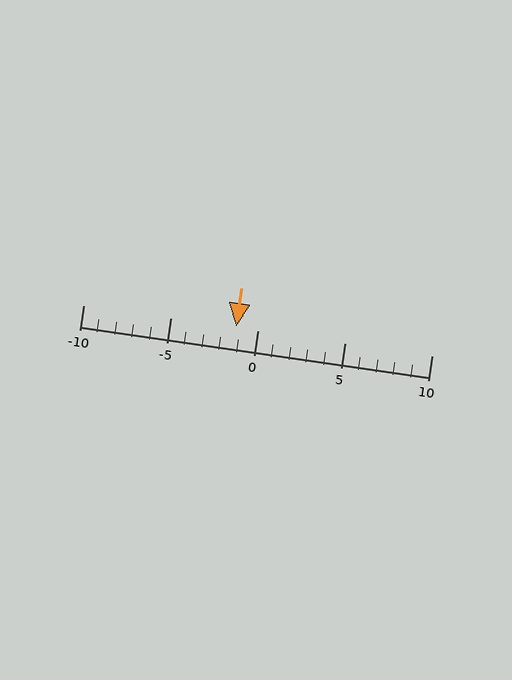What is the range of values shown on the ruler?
The ruler shows values from -10 to 10.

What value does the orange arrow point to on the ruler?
The orange arrow points to approximately -1.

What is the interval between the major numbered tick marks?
The major tick marks are spaced 5 units apart.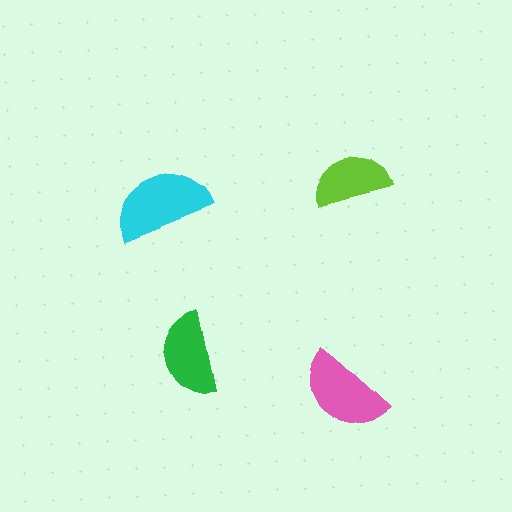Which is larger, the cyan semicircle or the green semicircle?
The cyan one.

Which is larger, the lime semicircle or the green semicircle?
The green one.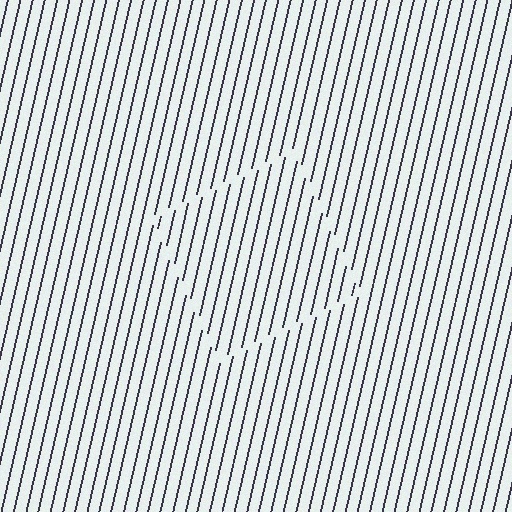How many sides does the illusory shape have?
4 sides — the line-ends trace a square.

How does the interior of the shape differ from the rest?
The interior of the shape contains the same grating, shifted by half a period — the contour is defined by the phase discontinuity where line-ends from the inner and outer gratings abut.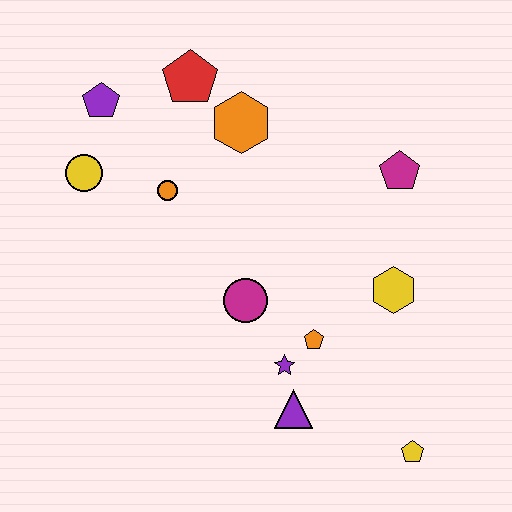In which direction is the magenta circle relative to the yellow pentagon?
The magenta circle is to the left of the yellow pentagon.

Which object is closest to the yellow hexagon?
The orange pentagon is closest to the yellow hexagon.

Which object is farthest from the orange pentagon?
The purple pentagon is farthest from the orange pentagon.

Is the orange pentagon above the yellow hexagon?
No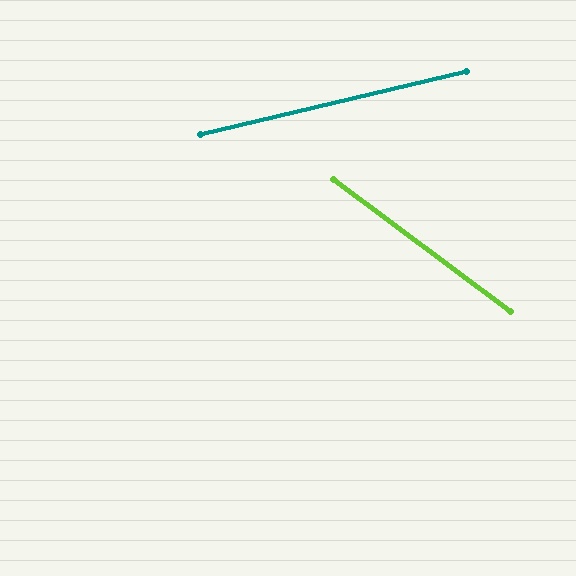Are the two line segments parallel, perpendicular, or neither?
Neither parallel nor perpendicular — they differ by about 50°.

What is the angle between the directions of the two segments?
Approximately 50 degrees.